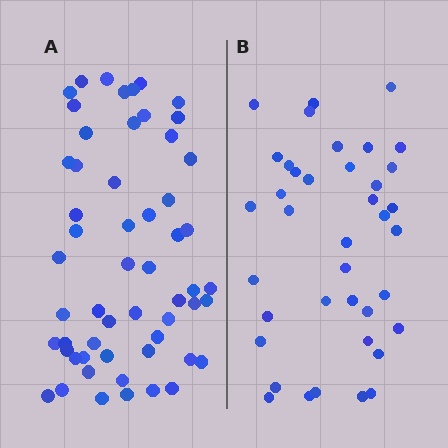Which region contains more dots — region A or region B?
Region A (the left region) has more dots.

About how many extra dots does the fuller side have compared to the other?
Region A has approximately 15 more dots than region B.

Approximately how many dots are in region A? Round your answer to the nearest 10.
About 60 dots. (The exact count is 56, which rounds to 60.)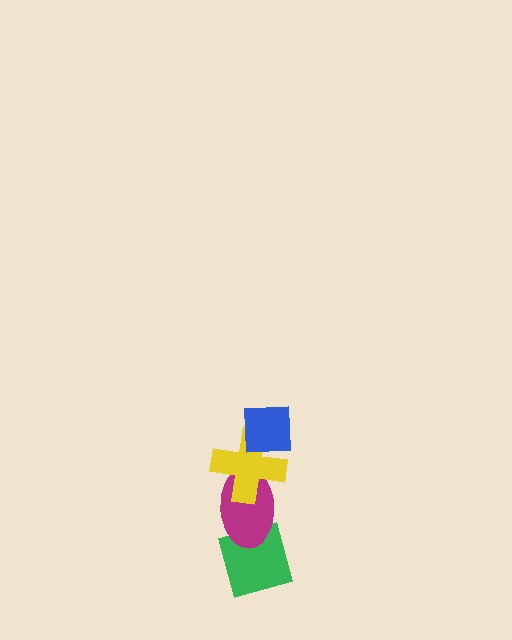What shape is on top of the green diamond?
The magenta ellipse is on top of the green diamond.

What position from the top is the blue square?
The blue square is 1st from the top.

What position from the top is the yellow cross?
The yellow cross is 2nd from the top.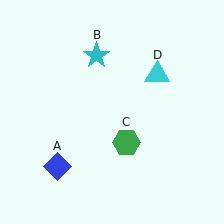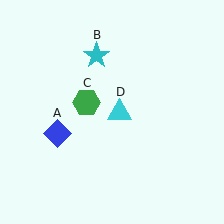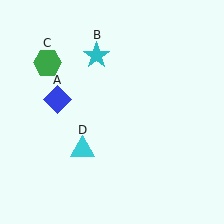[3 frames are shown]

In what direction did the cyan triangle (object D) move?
The cyan triangle (object D) moved down and to the left.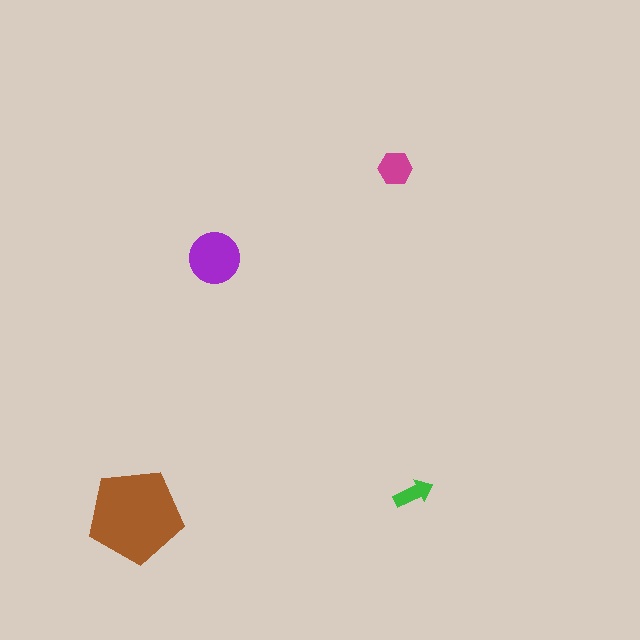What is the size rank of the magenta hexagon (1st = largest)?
3rd.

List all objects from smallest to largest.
The green arrow, the magenta hexagon, the purple circle, the brown pentagon.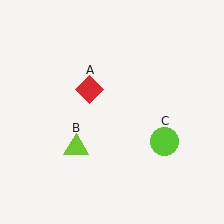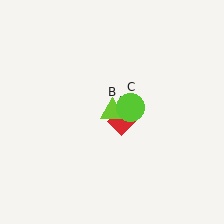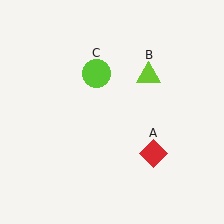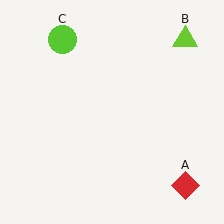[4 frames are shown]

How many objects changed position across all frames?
3 objects changed position: red diamond (object A), lime triangle (object B), lime circle (object C).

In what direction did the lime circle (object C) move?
The lime circle (object C) moved up and to the left.